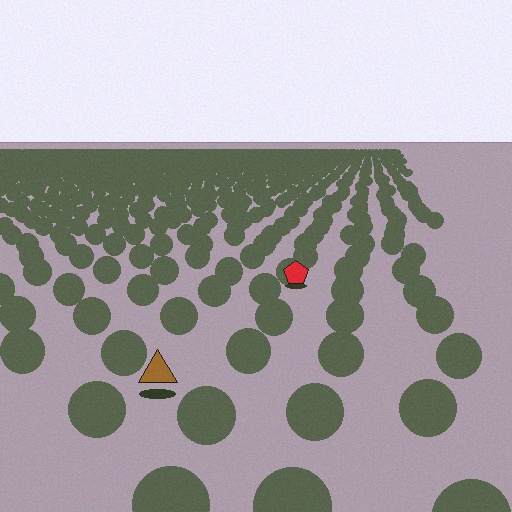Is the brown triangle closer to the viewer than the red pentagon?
Yes. The brown triangle is closer — you can tell from the texture gradient: the ground texture is coarser near it.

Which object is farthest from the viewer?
The red pentagon is farthest from the viewer. It appears smaller and the ground texture around it is denser.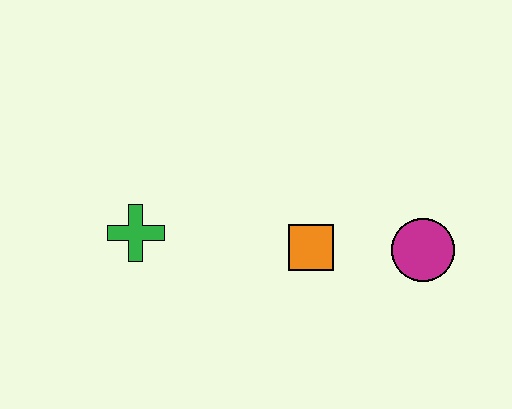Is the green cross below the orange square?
No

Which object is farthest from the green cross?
The magenta circle is farthest from the green cross.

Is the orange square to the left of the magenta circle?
Yes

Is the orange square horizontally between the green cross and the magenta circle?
Yes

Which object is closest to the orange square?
The magenta circle is closest to the orange square.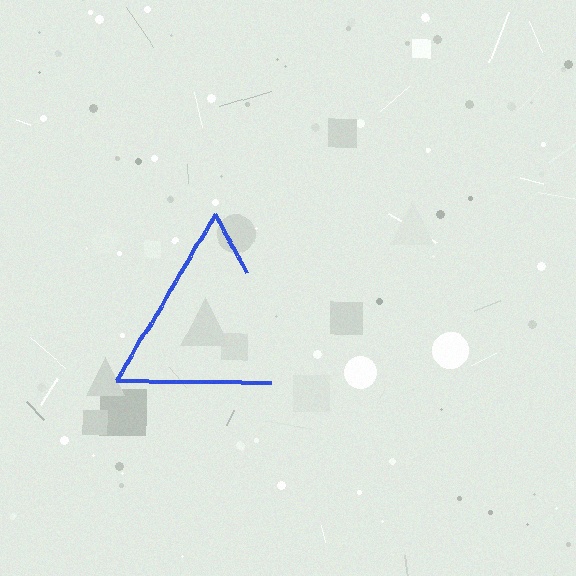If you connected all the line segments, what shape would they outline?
They would outline a triangle.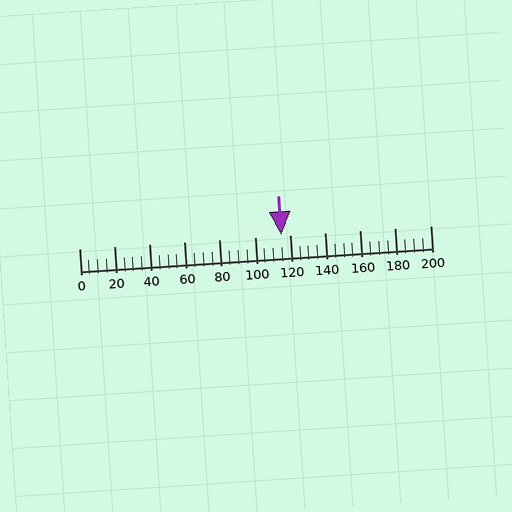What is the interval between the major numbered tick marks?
The major tick marks are spaced 20 units apart.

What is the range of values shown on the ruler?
The ruler shows values from 0 to 200.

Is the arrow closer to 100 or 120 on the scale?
The arrow is closer to 120.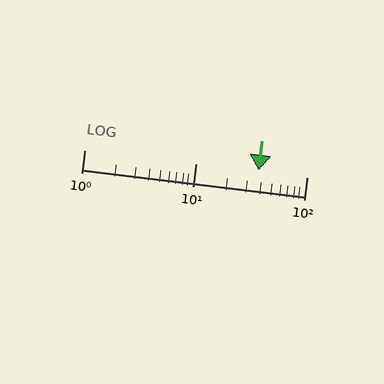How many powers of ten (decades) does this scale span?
The scale spans 2 decades, from 1 to 100.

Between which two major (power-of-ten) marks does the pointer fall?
The pointer is between 10 and 100.